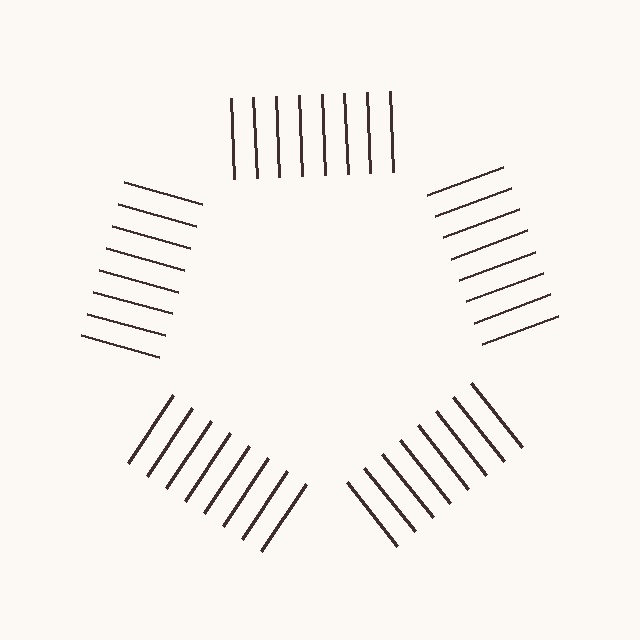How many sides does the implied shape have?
5 sides — the line-ends trace a pentagon.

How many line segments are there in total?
40 — 8 along each of the 5 edges.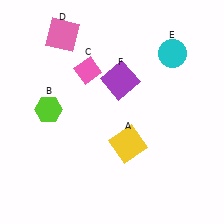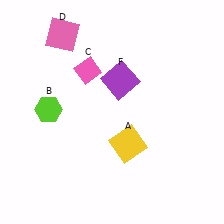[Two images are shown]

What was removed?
The cyan circle (E) was removed in Image 2.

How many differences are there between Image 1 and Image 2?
There is 1 difference between the two images.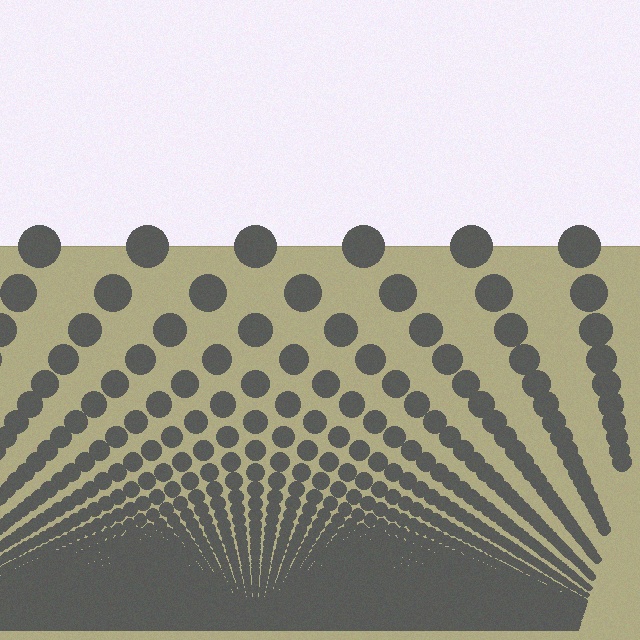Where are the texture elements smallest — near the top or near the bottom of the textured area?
Near the bottom.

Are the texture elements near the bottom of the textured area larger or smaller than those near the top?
Smaller. The gradient is inverted — elements near the bottom are smaller and denser.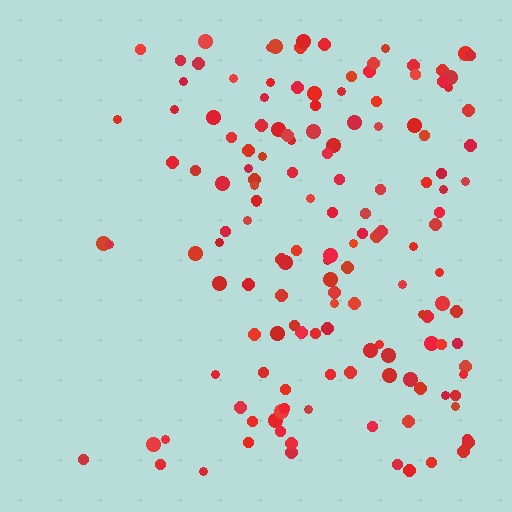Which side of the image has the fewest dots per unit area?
The left.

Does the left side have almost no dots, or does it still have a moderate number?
Still a moderate number, just noticeably fewer than the right.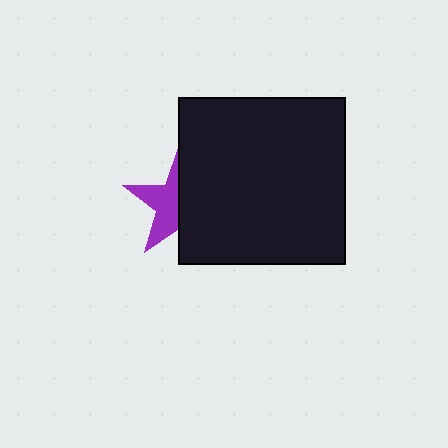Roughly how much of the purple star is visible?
About half of it is visible (roughly 46%).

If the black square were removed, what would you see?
You would see the complete purple star.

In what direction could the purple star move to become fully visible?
The purple star could move left. That would shift it out from behind the black square entirely.